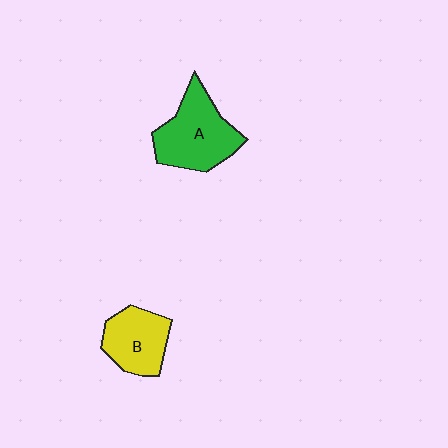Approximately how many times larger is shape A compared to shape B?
Approximately 1.4 times.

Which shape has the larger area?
Shape A (green).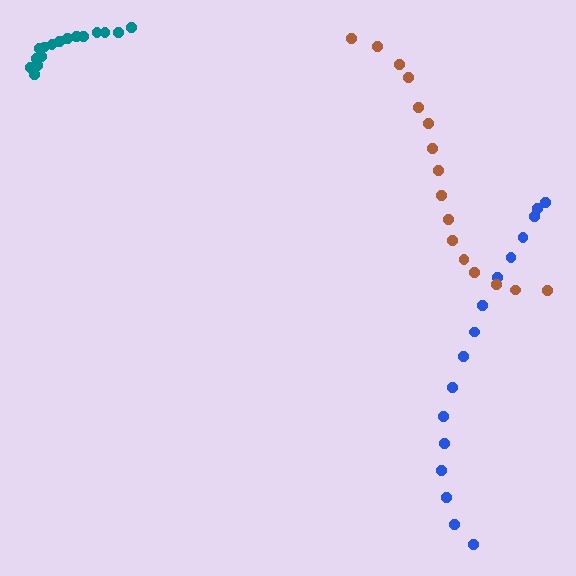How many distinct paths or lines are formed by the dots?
There are 3 distinct paths.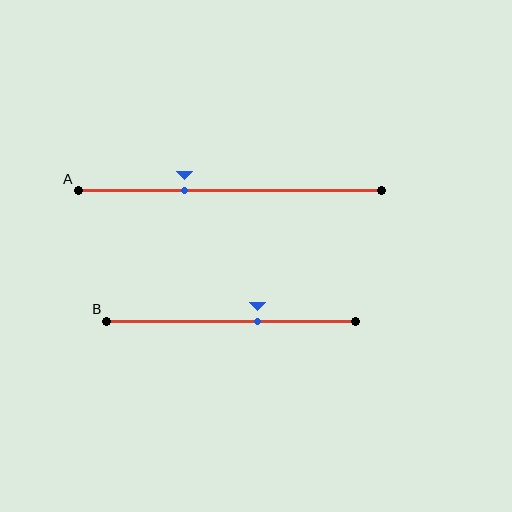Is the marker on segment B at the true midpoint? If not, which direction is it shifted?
No, the marker on segment B is shifted to the right by about 11% of the segment length.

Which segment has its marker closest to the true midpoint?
Segment B has its marker closest to the true midpoint.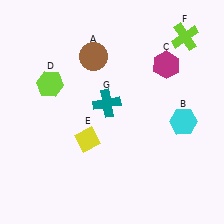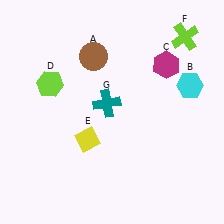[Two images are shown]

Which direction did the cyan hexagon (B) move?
The cyan hexagon (B) moved up.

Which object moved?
The cyan hexagon (B) moved up.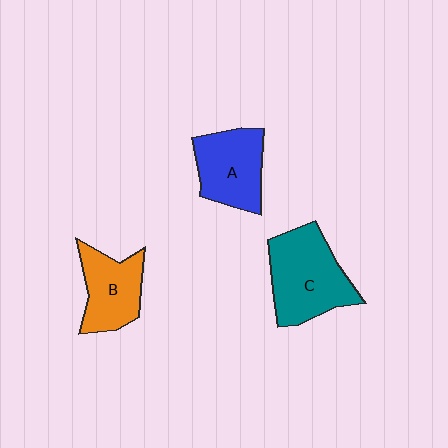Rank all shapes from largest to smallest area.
From largest to smallest: C (teal), A (blue), B (orange).